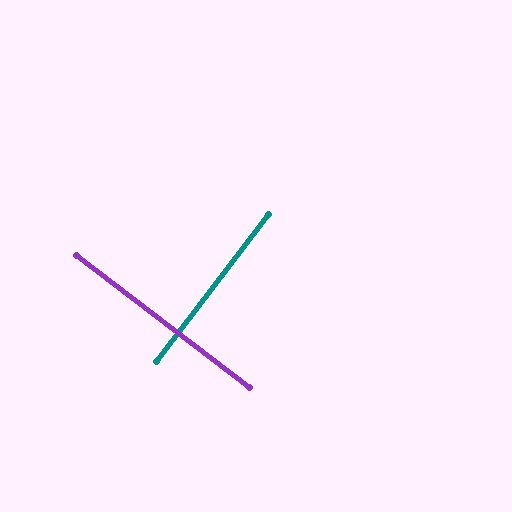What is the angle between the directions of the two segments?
Approximately 90 degrees.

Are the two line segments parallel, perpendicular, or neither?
Perpendicular — they meet at approximately 90°.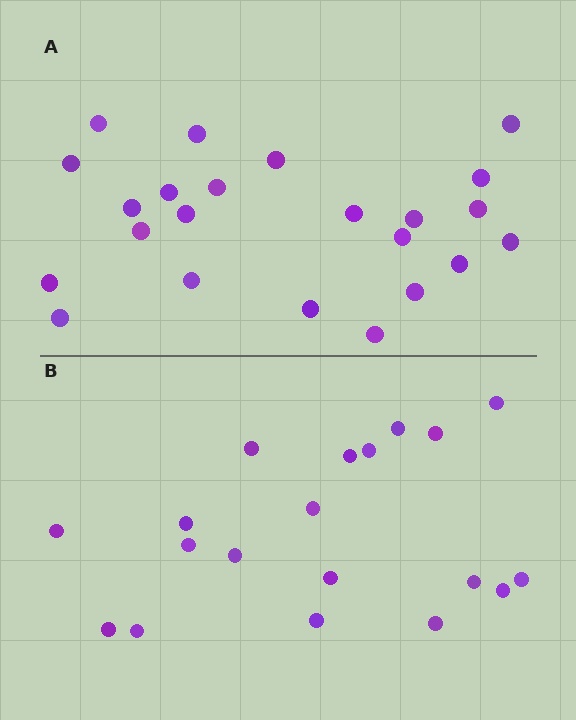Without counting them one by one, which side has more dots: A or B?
Region A (the top region) has more dots.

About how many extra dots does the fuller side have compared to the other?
Region A has about 4 more dots than region B.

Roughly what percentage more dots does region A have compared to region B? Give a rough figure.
About 20% more.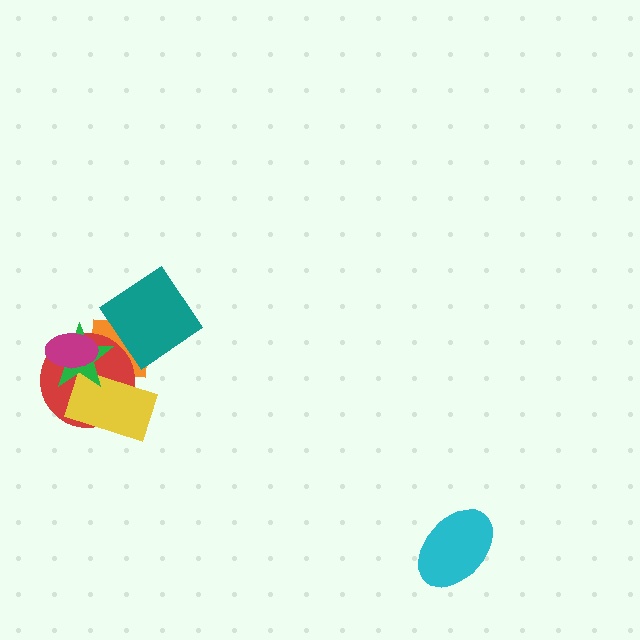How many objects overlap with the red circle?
4 objects overlap with the red circle.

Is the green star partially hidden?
Yes, it is partially covered by another shape.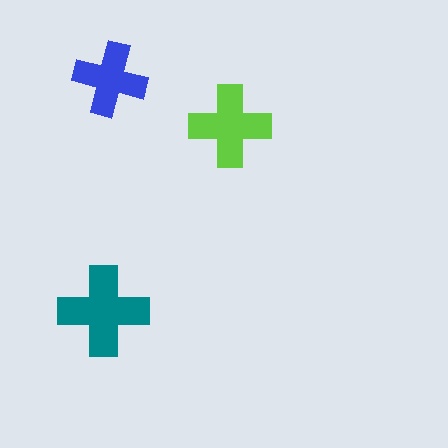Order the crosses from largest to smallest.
the teal one, the lime one, the blue one.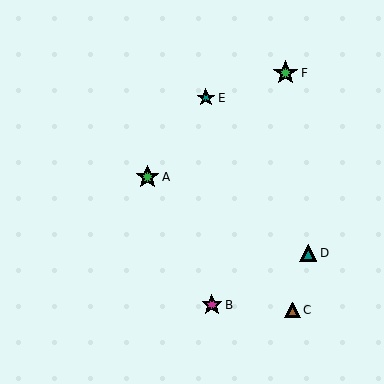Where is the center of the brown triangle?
The center of the brown triangle is at (292, 310).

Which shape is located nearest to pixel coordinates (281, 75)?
The green star (labeled F) at (285, 73) is nearest to that location.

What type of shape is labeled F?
Shape F is a green star.